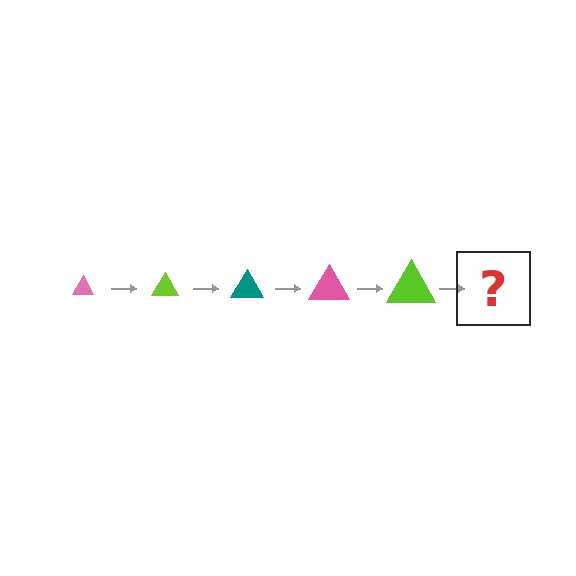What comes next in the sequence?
The next element should be a teal triangle, larger than the previous one.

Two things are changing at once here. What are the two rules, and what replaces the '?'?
The two rules are that the triangle grows larger each step and the color cycles through pink, lime, and teal. The '?' should be a teal triangle, larger than the previous one.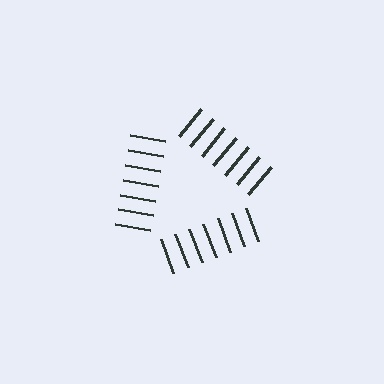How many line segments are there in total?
21 — 7 along each of the 3 edges.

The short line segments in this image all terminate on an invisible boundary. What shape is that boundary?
An illusory triangle — the line segments terminate on its edges but no continuous stroke is drawn.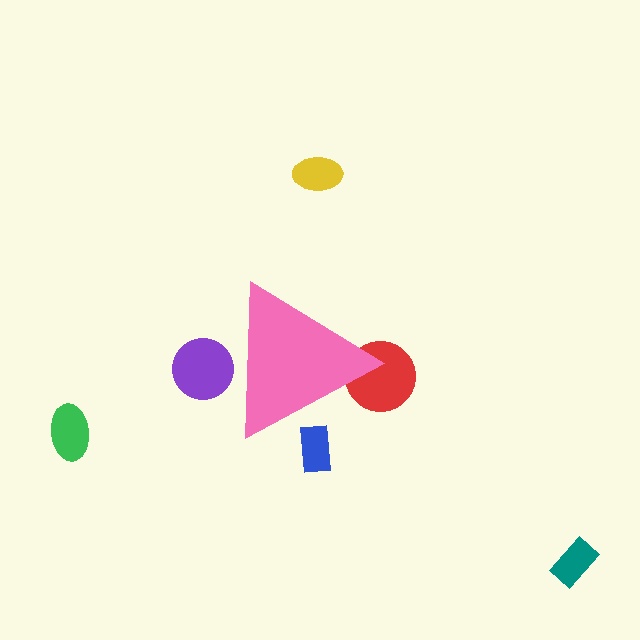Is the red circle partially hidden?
Yes, the red circle is partially hidden behind the pink triangle.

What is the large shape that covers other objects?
A pink triangle.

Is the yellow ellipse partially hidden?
No, the yellow ellipse is fully visible.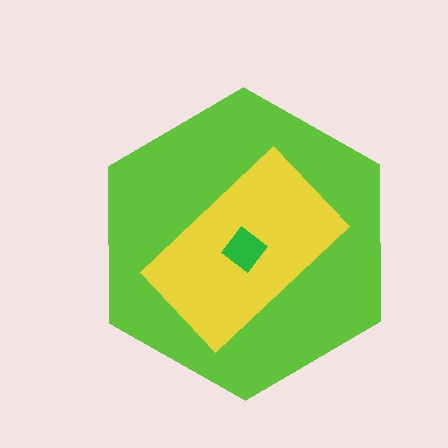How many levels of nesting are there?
3.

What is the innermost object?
The green diamond.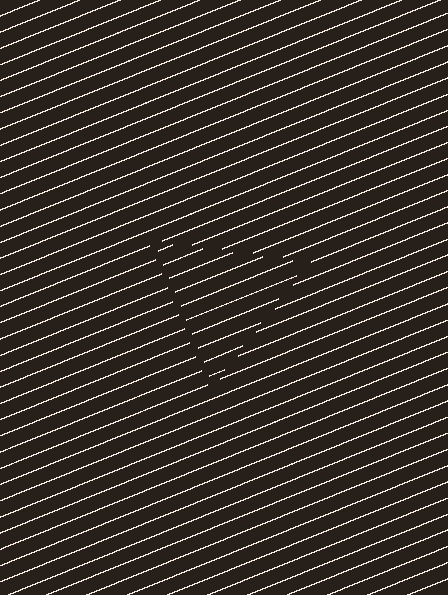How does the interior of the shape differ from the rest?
The interior of the shape contains the same grating, shifted by half a period — the contour is defined by the phase discontinuity where line-ends from the inner and outer gratings abut.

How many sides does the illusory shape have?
3 sides — the line-ends trace a triangle.